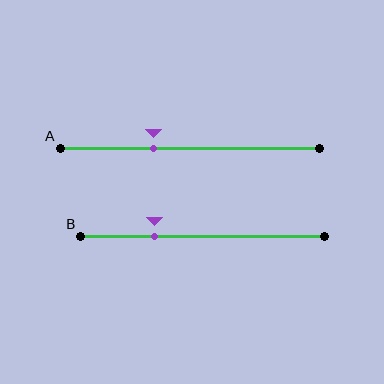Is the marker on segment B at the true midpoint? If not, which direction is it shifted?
No, the marker on segment B is shifted to the left by about 20% of the segment length.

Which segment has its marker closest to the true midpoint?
Segment A has its marker closest to the true midpoint.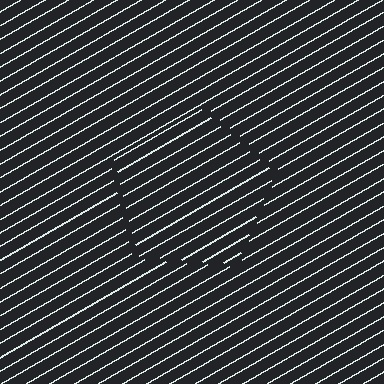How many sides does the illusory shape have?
5 sides — the line-ends trace a pentagon.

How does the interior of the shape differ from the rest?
The interior of the shape contains the same grating, shifted by half a period — the contour is defined by the phase discontinuity where line-ends from the inner and outer gratings abut.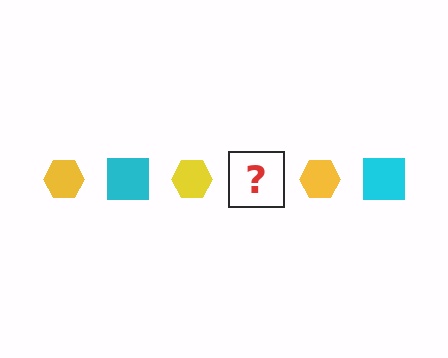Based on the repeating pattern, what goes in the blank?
The blank should be a cyan square.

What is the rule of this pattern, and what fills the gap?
The rule is that the pattern alternates between yellow hexagon and cyan square. The gap should be filled with a cyan square.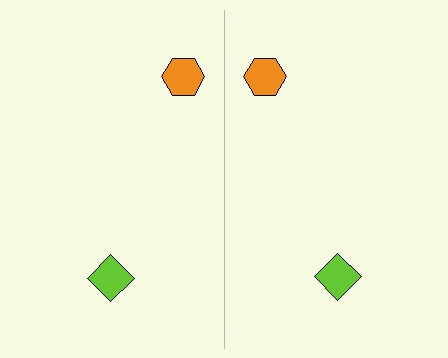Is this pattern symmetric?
Yes, this pattern has bilateral (reflection) symmetry.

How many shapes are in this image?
There are 4 shapes in this image.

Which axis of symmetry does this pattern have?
The pattern has a vertical axis of symmetry running through the center of the image.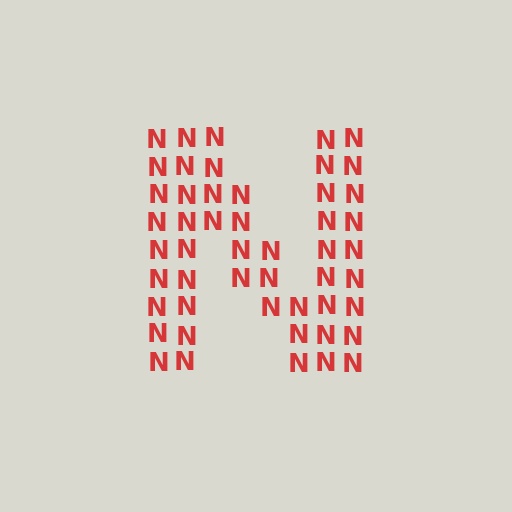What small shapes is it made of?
It is made of small letter N's.